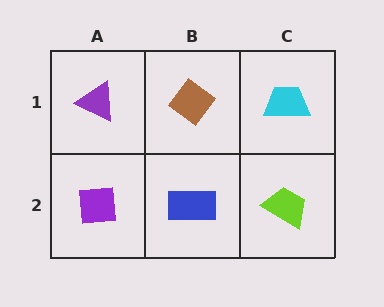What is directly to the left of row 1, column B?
A purple triangle.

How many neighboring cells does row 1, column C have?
2.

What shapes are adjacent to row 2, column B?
A brown diamond (row 1, column B), a purple square (row 2, column A), a lime trapezoid (row 2, column C).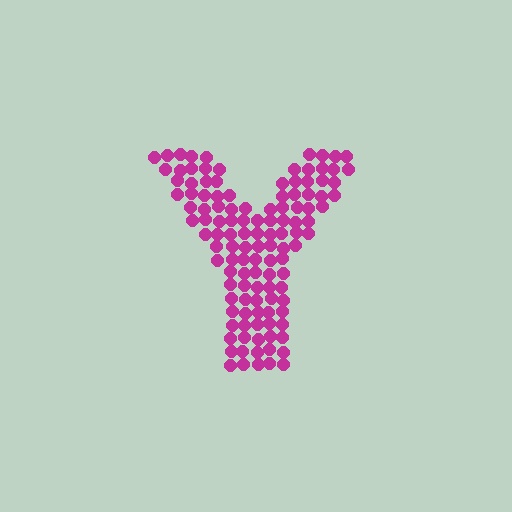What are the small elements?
The small elements are circles.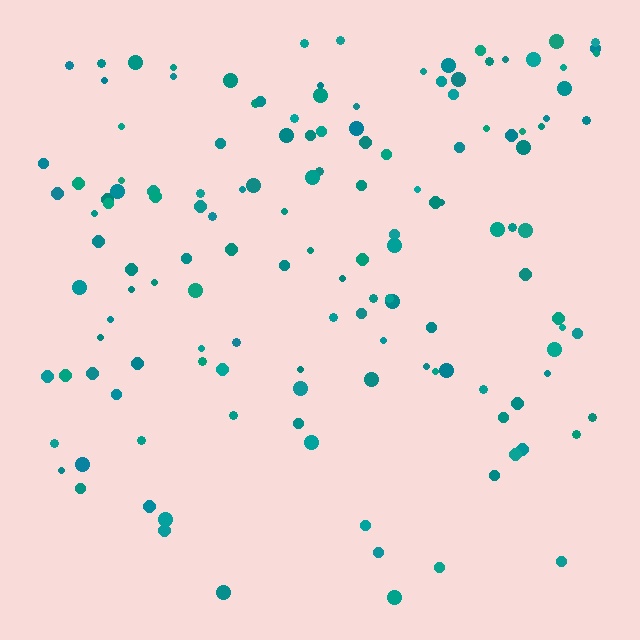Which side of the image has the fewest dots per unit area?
The bottom.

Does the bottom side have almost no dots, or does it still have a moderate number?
Still a moderate number, just noticeably fewer than the top.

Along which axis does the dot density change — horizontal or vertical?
Vertical.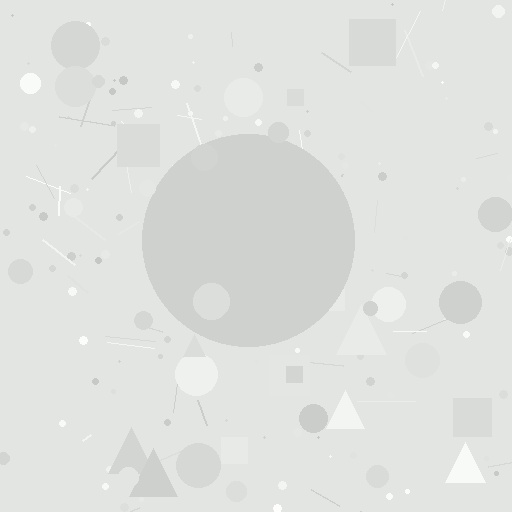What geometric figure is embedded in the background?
A circle is embedded in the background.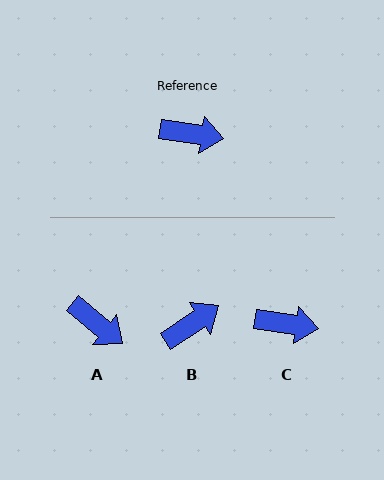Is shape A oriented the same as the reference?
No, it is off by about 31 degrees.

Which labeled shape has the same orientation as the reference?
C.